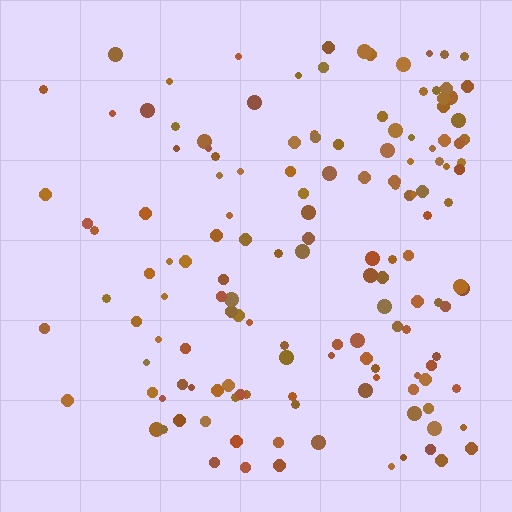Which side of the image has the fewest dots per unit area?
The left.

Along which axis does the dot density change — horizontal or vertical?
Horizontal.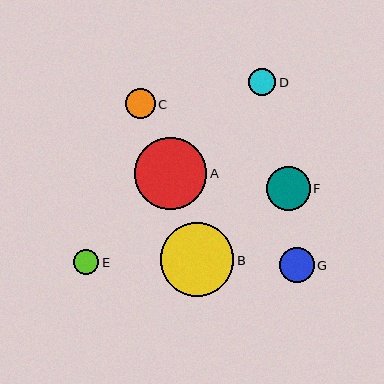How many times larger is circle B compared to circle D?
Circle B is approximately 2.7 times the size of circle D.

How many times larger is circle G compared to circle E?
Circle G is approximately 1.4 times the size of circle E.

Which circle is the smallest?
Circle E is the smallest with a size of approximately 25 pixels.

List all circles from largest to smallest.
From largest to smallest: B, A, F, G, C, D, E.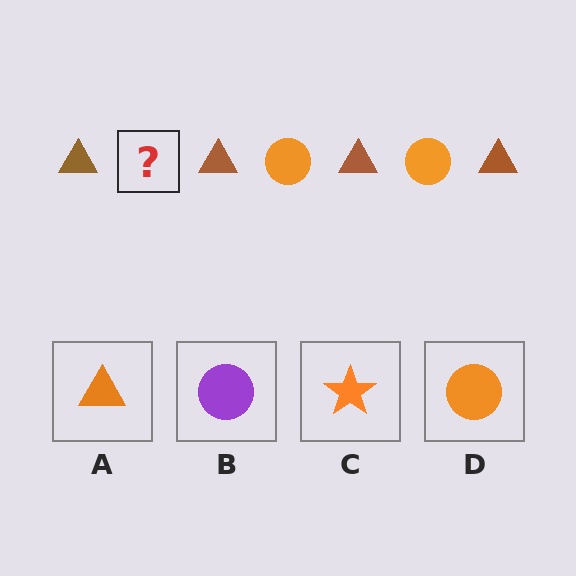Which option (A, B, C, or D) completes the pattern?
D.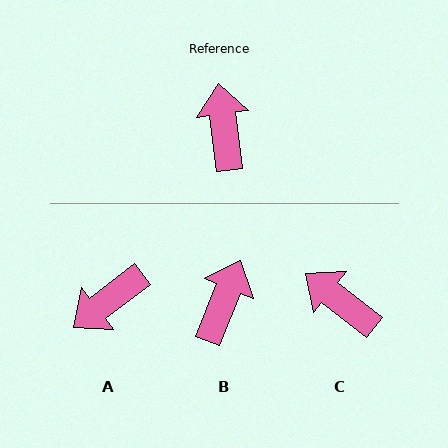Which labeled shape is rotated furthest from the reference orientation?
A, about 120 degrees away.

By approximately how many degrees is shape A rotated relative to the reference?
Approximately 120 degrees counter-clockwise.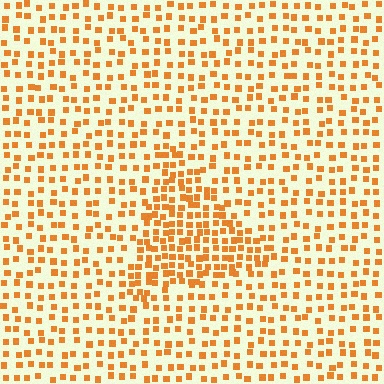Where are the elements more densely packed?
The elements are more densely packed inside the triangle boundary.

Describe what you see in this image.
The image contains small orange elements arranged at two different densities. A triangle-shaped region is visible where the elements are more densely packed than the surrounding area.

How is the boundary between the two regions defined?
The boundary is defined by a change in element density (approximately 1.9x ratio). All elements are the same color, size, and shape.